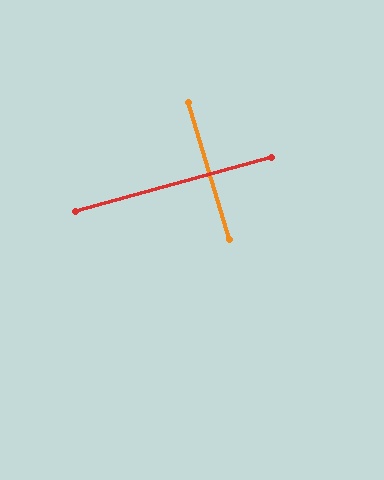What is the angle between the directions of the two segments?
Approximately 89 degrees.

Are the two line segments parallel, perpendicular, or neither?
Perpendicular — they meet at approximately 89°.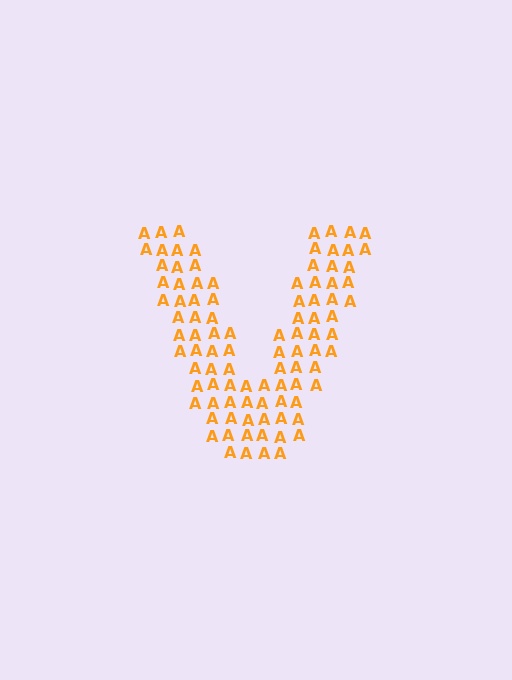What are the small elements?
The small elements are letter A's.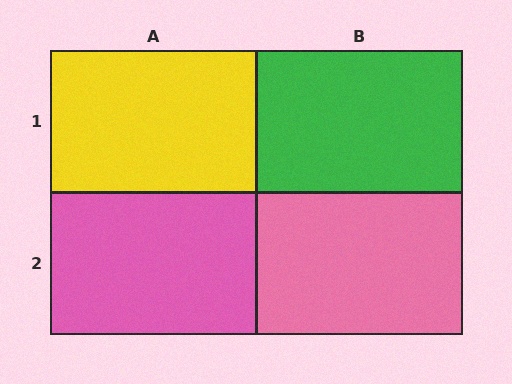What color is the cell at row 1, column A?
Yellow.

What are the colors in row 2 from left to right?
Pink, pink.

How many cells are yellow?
1 cell is yellow.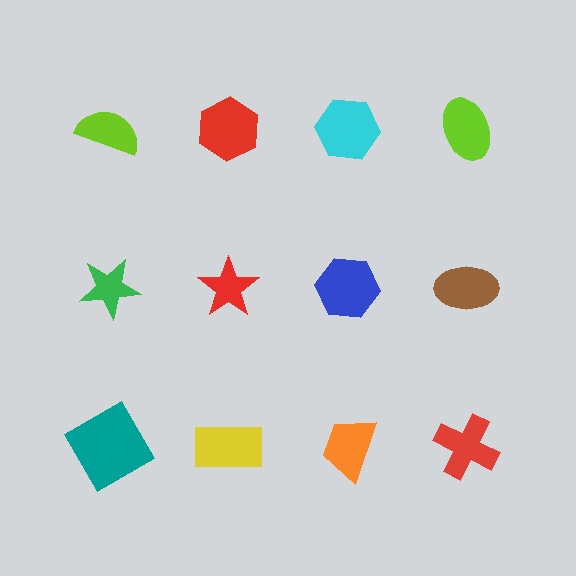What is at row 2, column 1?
A green star.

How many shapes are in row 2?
4 shapes.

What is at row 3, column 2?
A yellow rectangle.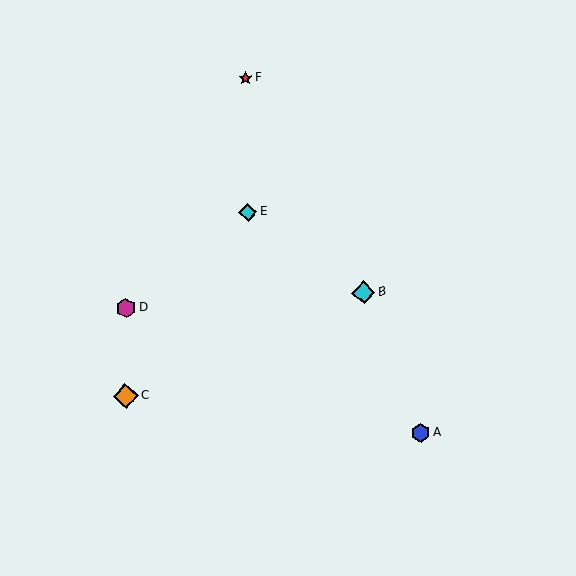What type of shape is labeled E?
Shape E is a cyan diamond.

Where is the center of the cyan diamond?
The center of the cyan diamond is at (248, 212).